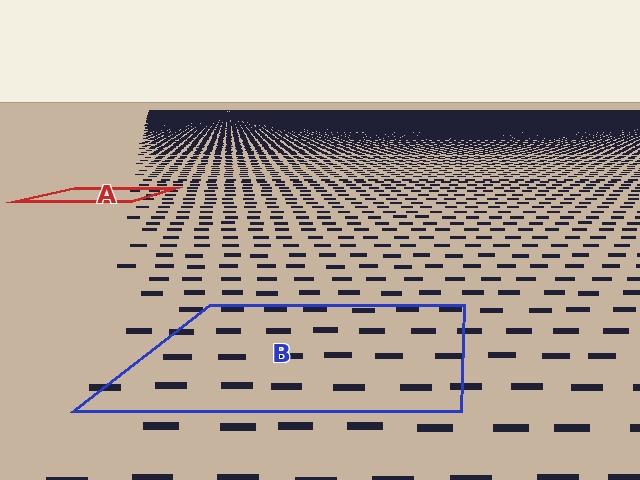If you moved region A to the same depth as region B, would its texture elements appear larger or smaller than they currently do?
They would appear larger. At a closer depth, the same texture elements are projected at a bigger on-screen size.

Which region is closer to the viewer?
Region B is closer. The texture elements there are larger and more spread out.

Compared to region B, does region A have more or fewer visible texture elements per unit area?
Region A has more texture elements per unit area — they are packed more densely because it is farther away.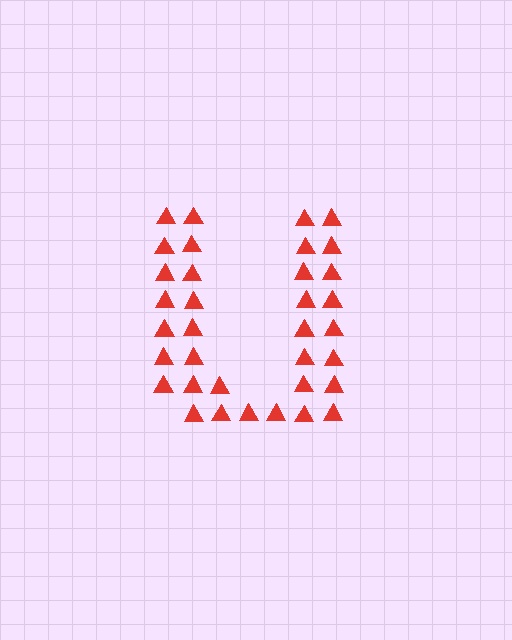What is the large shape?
The large shape is the letter U.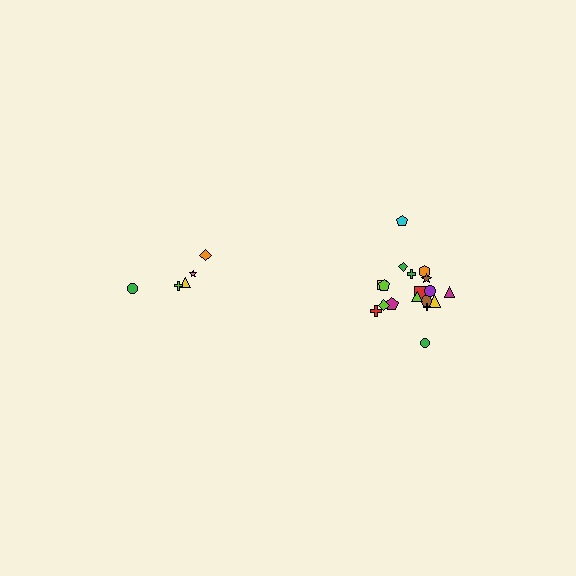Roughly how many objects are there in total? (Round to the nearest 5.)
Roughly 25 objects in total.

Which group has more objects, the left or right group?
The right group.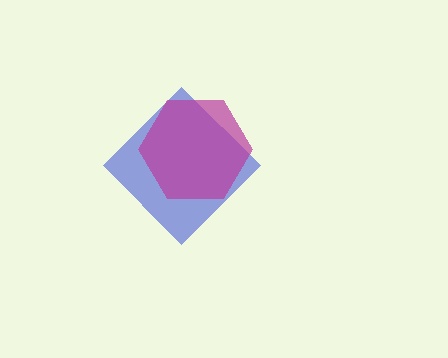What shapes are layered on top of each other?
The layered shapes are: a blue diamond, a magenta hexagon.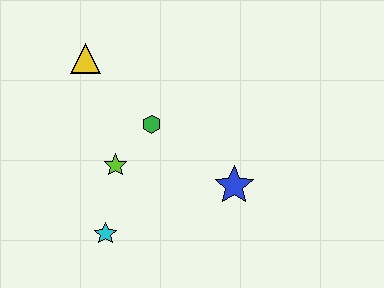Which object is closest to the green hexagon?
The lime star is closest to the green hexagon.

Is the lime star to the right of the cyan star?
Yes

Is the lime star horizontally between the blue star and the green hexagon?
No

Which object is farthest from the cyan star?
The yellow triangle is farthest from the cyan star.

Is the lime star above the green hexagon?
No